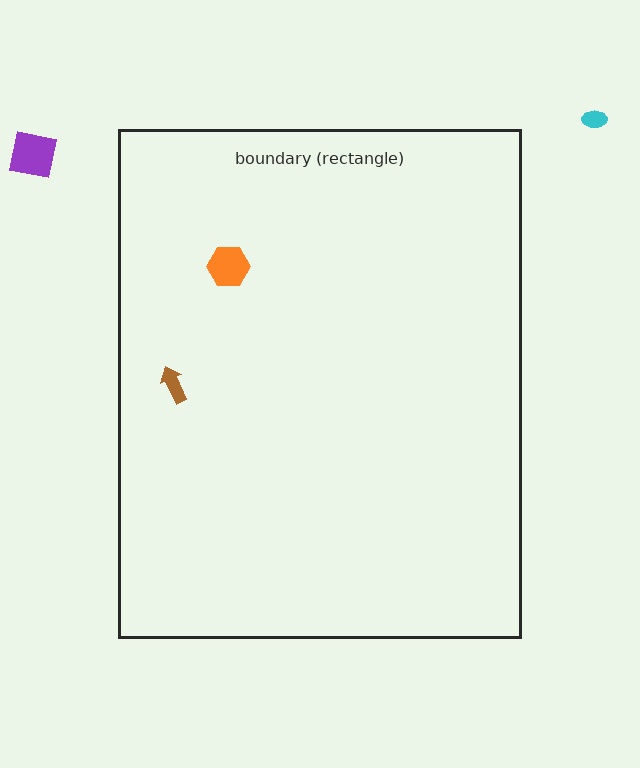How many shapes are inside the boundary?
2 inside, 2 outside.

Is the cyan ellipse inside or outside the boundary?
Outside.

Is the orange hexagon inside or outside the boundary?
Inside.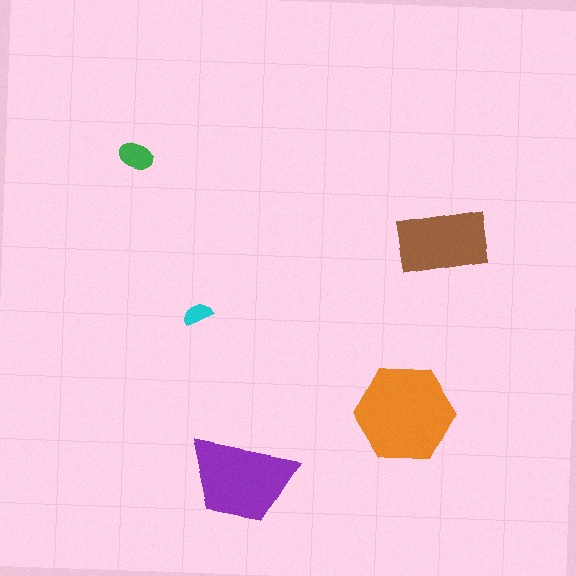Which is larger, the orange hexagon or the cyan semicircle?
The orange hexagon.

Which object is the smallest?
The cyan semicircle.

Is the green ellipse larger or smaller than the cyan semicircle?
Larger.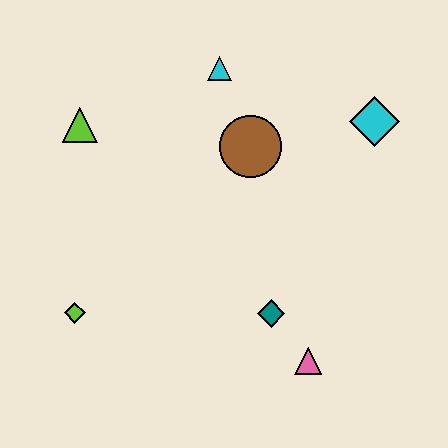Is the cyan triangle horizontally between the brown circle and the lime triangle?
Yes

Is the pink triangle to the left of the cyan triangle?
No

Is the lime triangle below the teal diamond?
No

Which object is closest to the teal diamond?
The pink triangle is closest to the teal diamond.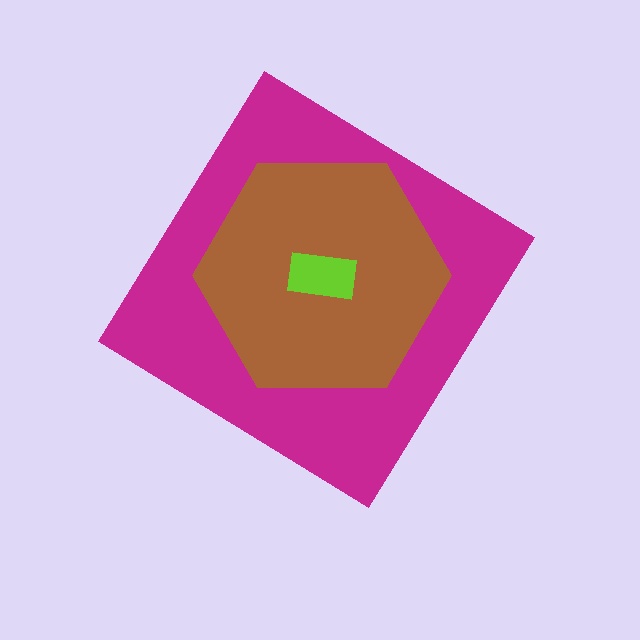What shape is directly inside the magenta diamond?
The brown hexagon.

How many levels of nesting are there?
3.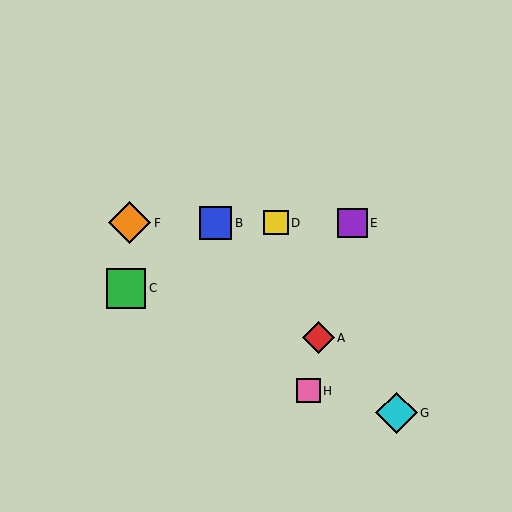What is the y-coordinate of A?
Object A is at y≈338.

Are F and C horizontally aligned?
No, F is at y≈223 and C is at y≈288.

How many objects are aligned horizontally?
4 objects (B, D, E, F) are aligned horizontally.